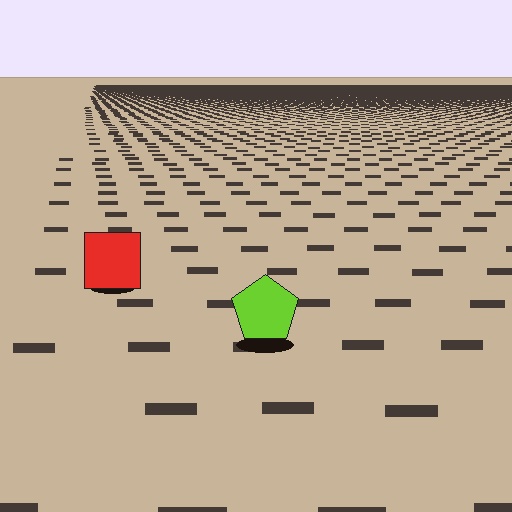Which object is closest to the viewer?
The lime pentagon is closest. The texture marks near it are larger and more spread out.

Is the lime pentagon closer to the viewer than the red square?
Yes. The lime pentagon is closer — you can tell from the texture gradient: the ground texture is coarser near it.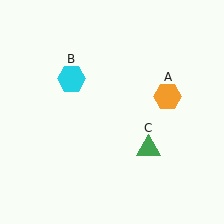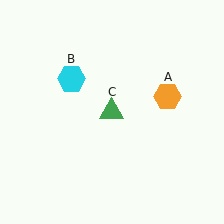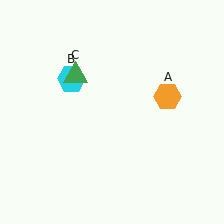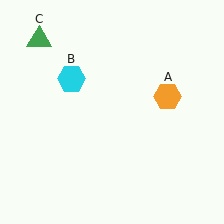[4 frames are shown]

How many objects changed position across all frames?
1 object changed position: green triangle (object C).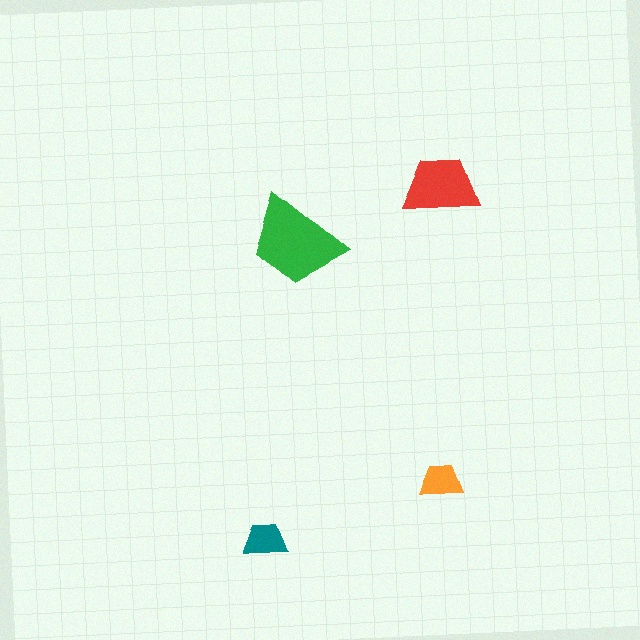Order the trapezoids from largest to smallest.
the green one, the red one, the teal one, the orange one.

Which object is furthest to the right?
The red trapezoid is rightmost.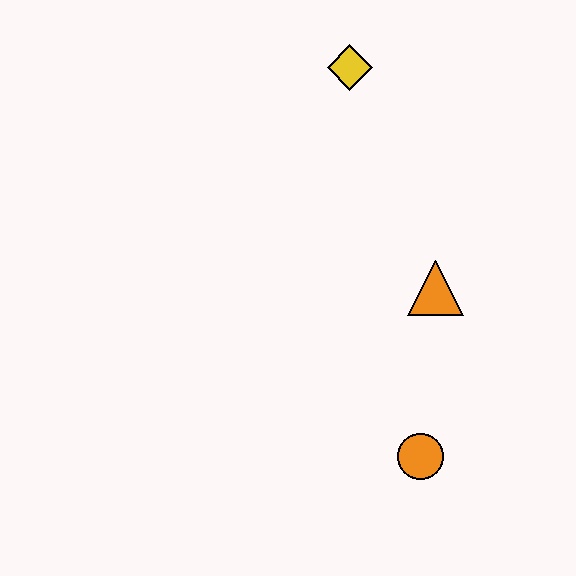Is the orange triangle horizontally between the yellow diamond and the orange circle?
No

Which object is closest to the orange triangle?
The orange circle is closest to the orange triangle.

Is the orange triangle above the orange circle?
Yes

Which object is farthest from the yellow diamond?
The orange circle is farthest from the yellow diamond.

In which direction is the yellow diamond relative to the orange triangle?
The yellow diamond is above the orange triangle.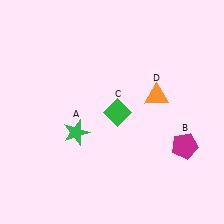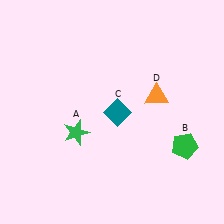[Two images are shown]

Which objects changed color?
B changed from magenta to green. C changed from green to teal.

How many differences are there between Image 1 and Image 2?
There are 2 differences between the two images.